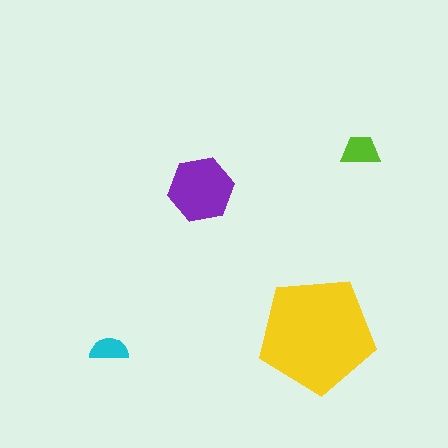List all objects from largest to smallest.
The yellow pentagon, the purple hexagon, the lime trapezoid, the cyan semicircle.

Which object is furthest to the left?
The cyan semicircle is leftmost.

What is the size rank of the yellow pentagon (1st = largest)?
1st.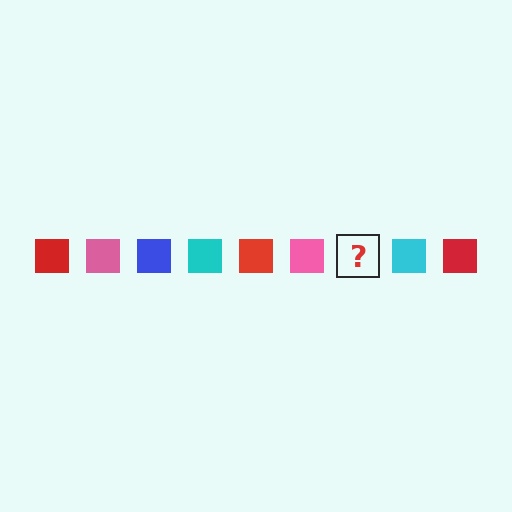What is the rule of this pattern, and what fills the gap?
The rule is that the pattern cycles through red, pink, blue, cyan squares. The gap should be filled with a blue square.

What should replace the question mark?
The question mark should be replaced with a blue square.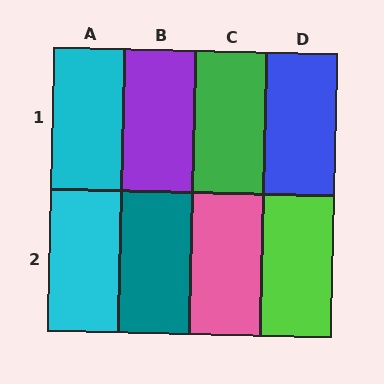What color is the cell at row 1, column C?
Green.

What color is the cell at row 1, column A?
Cyan.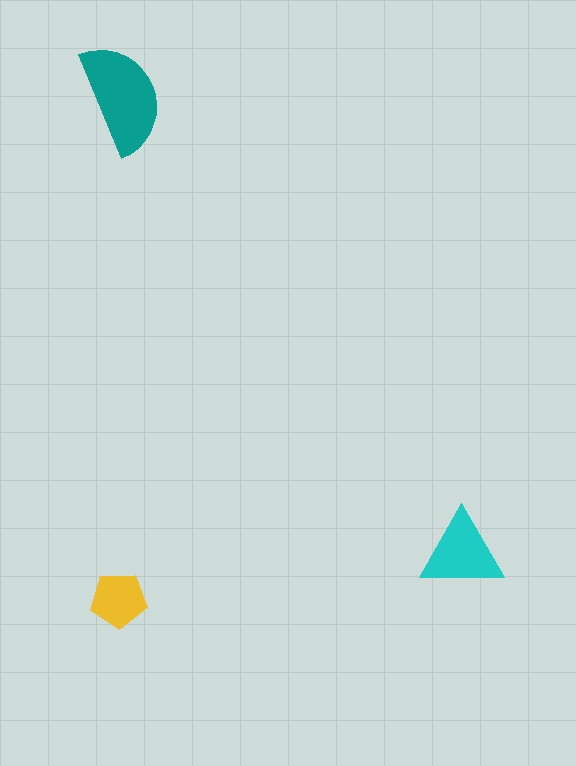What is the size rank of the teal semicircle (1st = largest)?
1st.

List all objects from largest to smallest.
The teal semicircle, the cyan triangle, the yellow pentagon.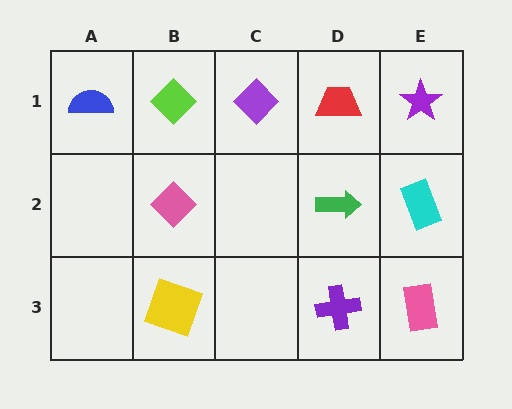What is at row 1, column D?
A red trapezoid.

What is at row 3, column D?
A purple cross.